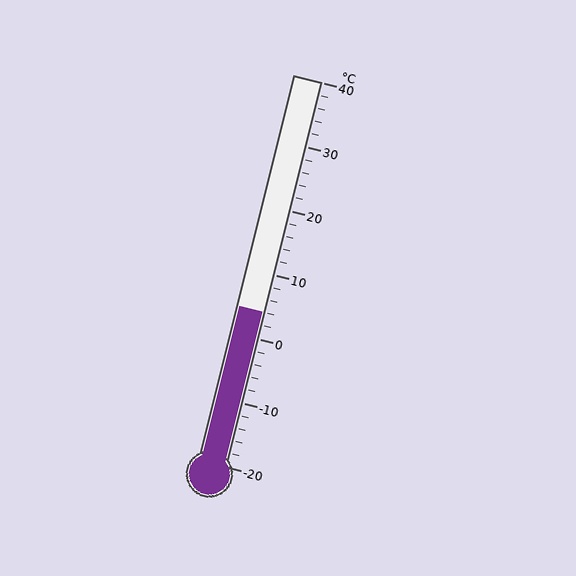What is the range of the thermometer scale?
The thermometer scale ranges from -20°C to 40°C.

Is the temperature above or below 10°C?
The temperature is below 10°C.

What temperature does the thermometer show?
The thermometer shows approximately 4°C.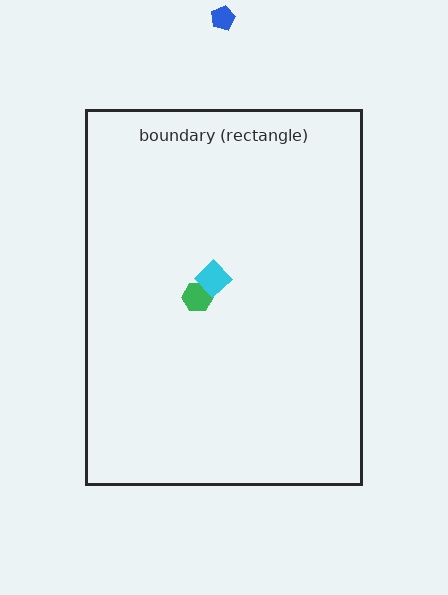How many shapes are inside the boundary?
2 inside, 1 outside.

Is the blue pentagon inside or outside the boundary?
Outside.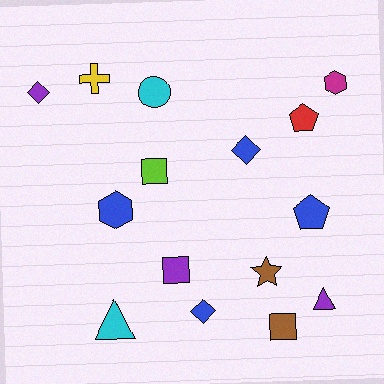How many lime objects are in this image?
There is 1 lime object.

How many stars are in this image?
There is 1 star.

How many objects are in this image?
There are 15 objects.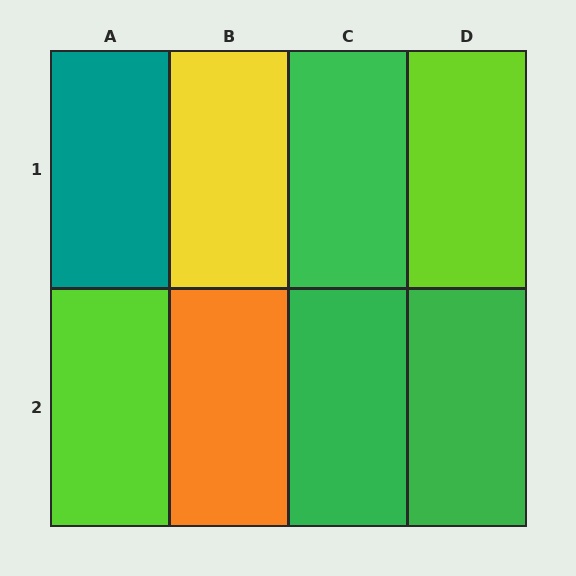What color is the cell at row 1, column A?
Teal.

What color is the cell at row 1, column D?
Lime.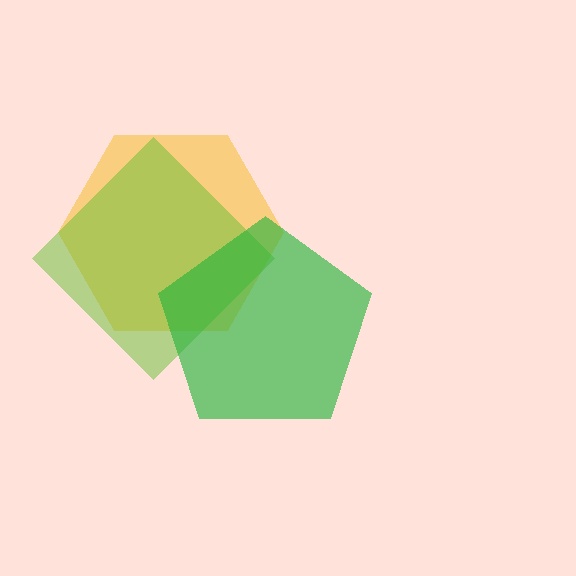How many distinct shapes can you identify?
There are 3 distinct shapes: a yellow hexagon, a lime diamond, a green pentagon.